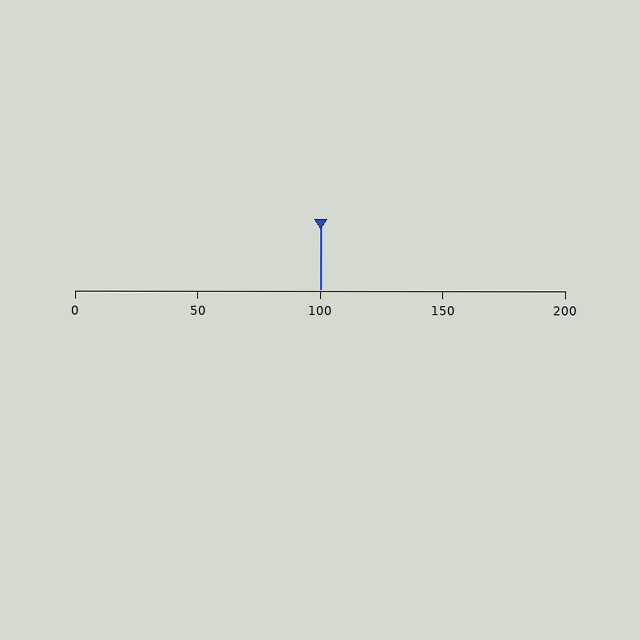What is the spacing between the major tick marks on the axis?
The major ticks are spaced 50 apart.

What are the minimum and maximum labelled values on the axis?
The axis runs from 0 to 200.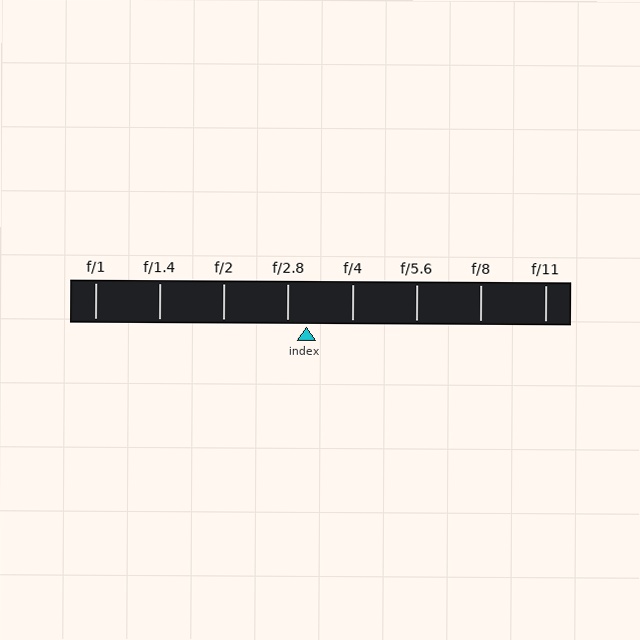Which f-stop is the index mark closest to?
The index mark is closest to f/2.8.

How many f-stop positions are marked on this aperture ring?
There are 8 f-stop positions marked.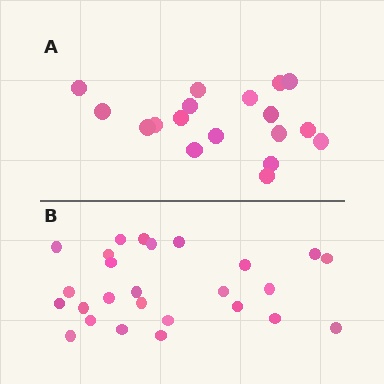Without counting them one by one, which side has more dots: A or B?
Region B (the bottom region) has more dots.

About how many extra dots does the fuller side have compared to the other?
Region B has roughly 8 or so more dots than region A.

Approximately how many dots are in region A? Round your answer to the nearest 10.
About 20 dots. (The exact count is 18, which rounds to 20.)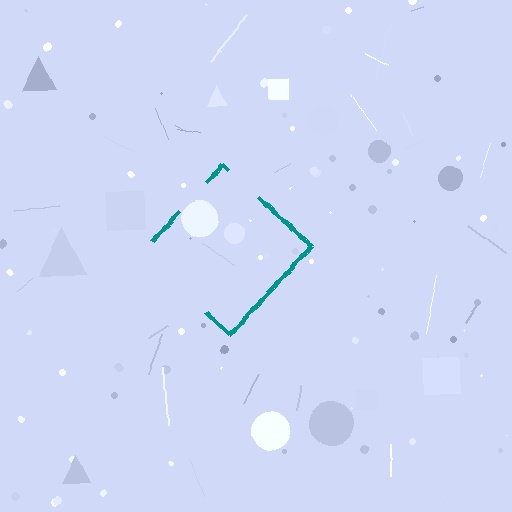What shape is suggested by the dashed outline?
The dashed outline suggests a diamond.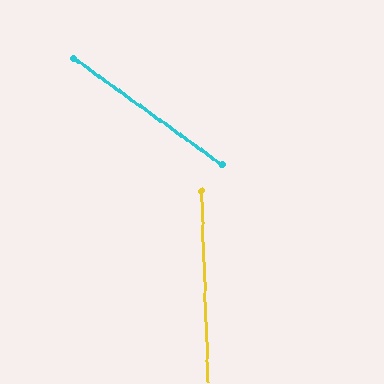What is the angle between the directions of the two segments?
Approximately 52 degrees.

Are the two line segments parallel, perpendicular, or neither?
Neither parallel nor perpendicular — they differ by about 52°.